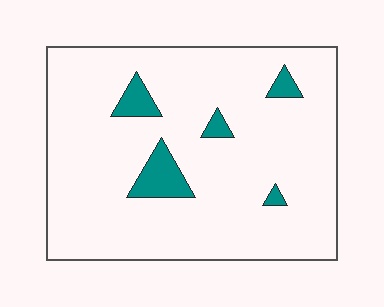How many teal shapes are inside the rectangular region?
5.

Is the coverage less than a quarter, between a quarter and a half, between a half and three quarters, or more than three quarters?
Less than a quarter.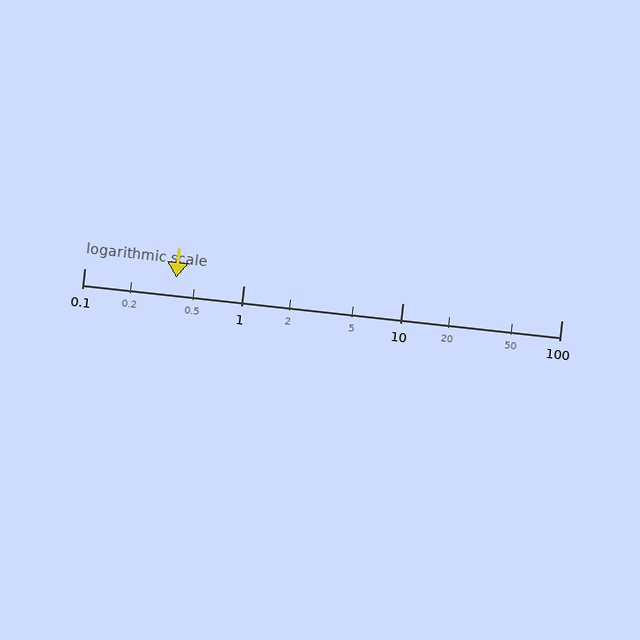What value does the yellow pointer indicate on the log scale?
The pointer indicates approximately 0.38.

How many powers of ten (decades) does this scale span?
The scale spans 3 decades, from 0.1 to 100.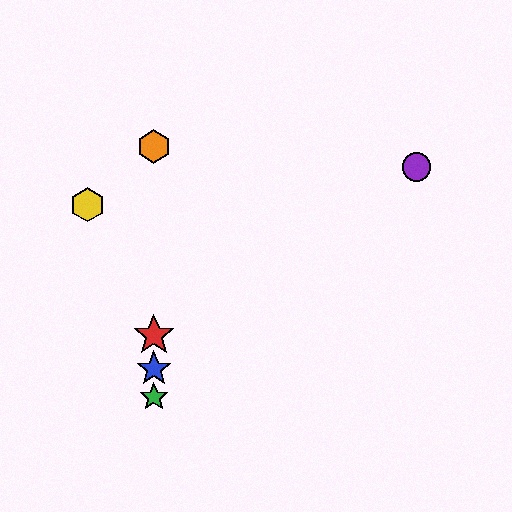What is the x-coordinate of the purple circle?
The purple circle is at x≈416.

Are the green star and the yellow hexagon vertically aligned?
No, the green star is at x≈154 and the yellow hexagon is at x≈87.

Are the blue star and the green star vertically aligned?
Yes, both are at x≈154.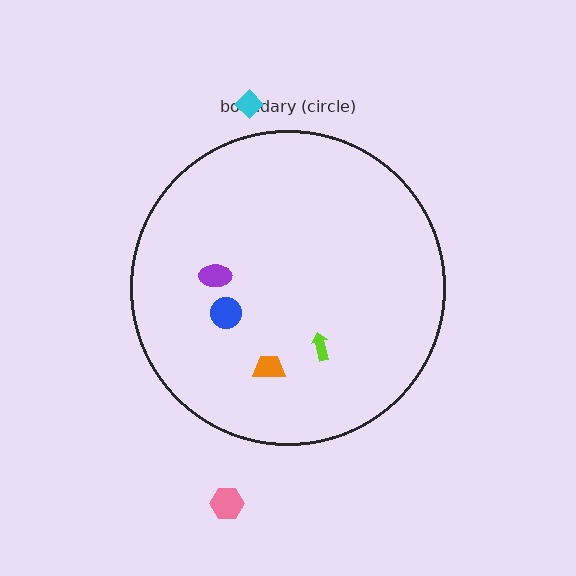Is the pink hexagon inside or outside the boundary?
Outside.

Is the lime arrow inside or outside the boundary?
Inside.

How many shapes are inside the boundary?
4 inside, 2 outside.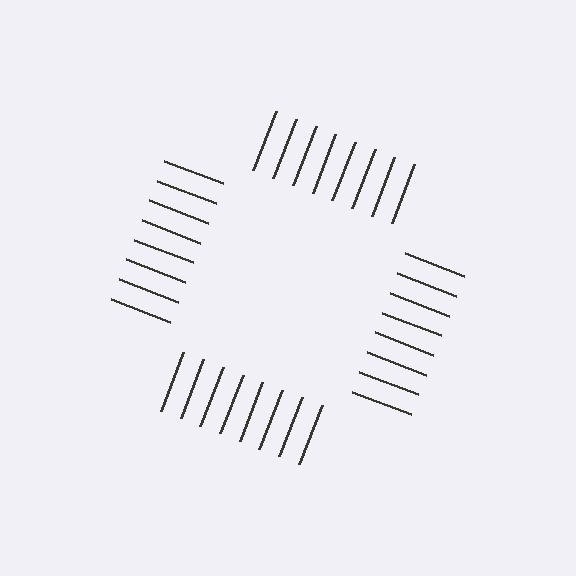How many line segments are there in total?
32 — 8 along each of the 4 edges.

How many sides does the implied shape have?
4 sides — the line-ends trace a square.